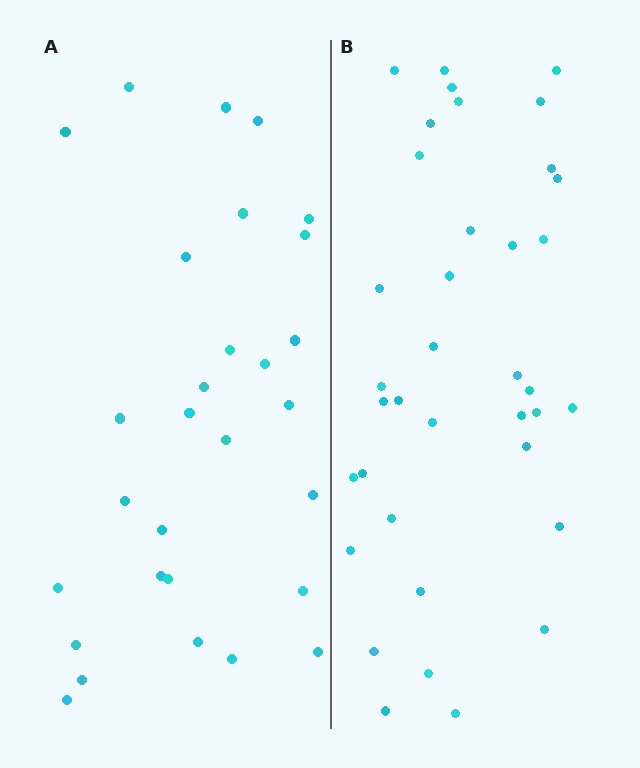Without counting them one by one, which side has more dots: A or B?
Region B (the right region) has more dots.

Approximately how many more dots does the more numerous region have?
Region B has roughly 8 or so more dots than region A.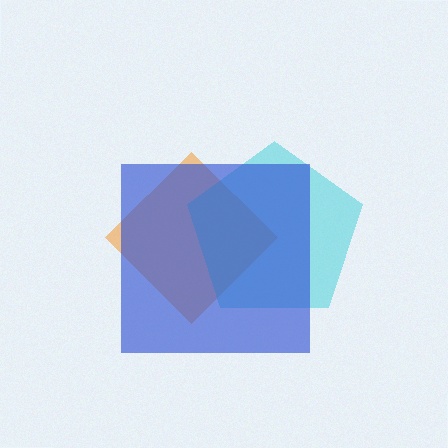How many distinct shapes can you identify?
There are 3 distinct shapes: an orange diamond, a cyan pentagon, a blue square.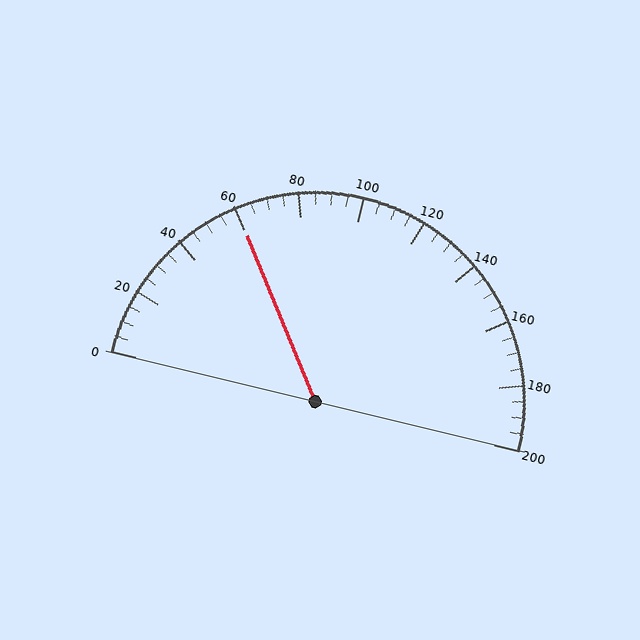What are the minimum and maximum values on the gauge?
The gauge ranges from 0 to 200.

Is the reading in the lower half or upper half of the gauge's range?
The reading is in the lower half of the range (0 to 200).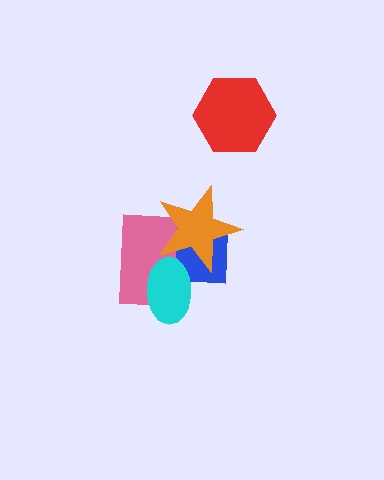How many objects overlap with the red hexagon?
0 objects overlap with the red hexagon.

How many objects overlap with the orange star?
3 objects overlap with the orange star.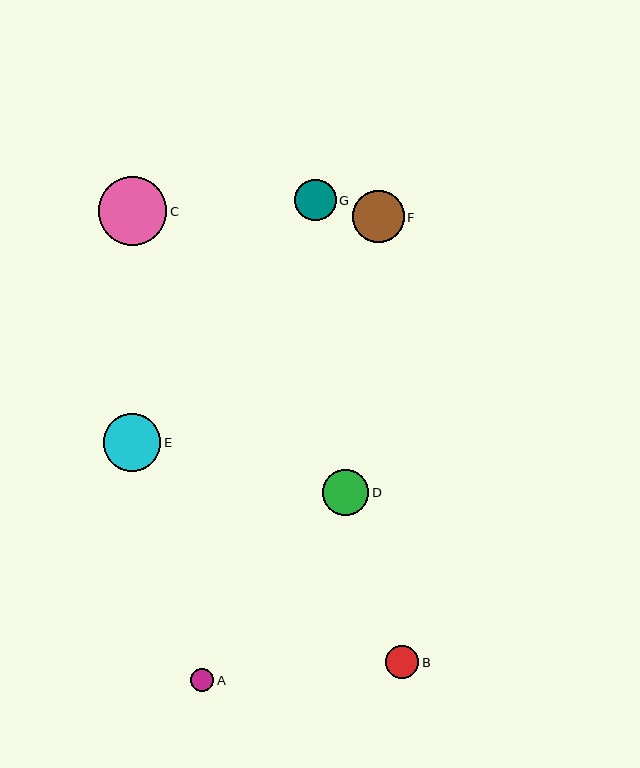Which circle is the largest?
Circle C is the largest with a size of approximately 69 pixels.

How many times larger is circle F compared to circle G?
Circle F is approximately 1.3 times the size of circle G.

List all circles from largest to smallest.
From largest to smallest: C, E, F, D, G, B, A.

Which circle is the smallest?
Circle A is the smallest with a size of approximately 24 pixels.